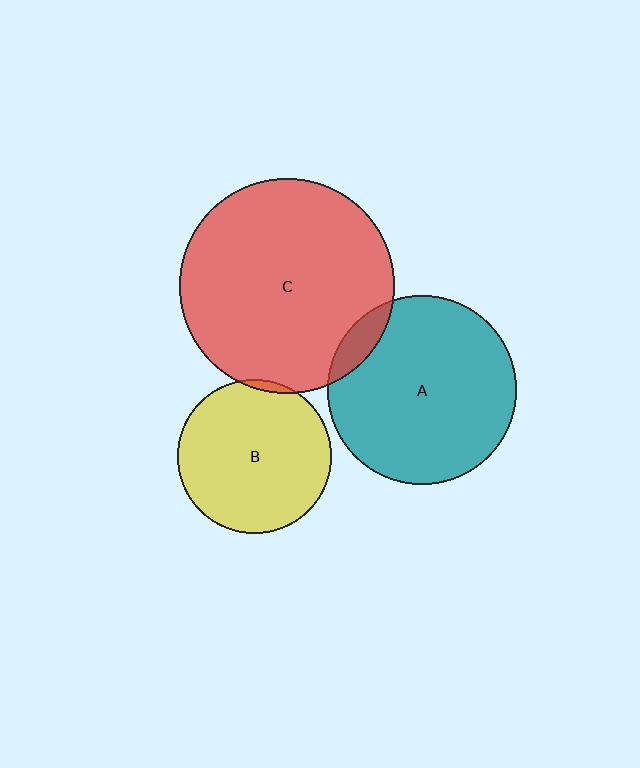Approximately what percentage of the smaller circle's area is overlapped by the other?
Approximately 5%.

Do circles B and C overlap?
Yes.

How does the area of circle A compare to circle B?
Approximately 1.5 times.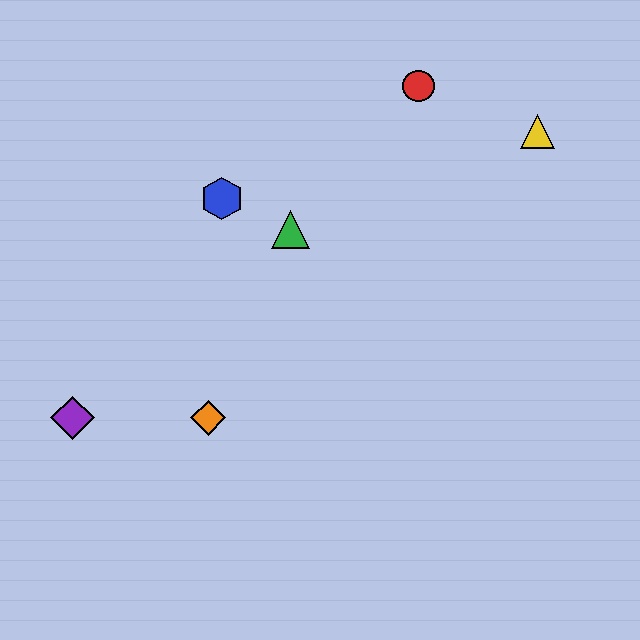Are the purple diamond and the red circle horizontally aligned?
No, the purple diamond is at y≈418 and the red circle is at y≈86.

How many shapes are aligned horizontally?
2 shapes (the purple diamond, the orange diamond) are aligned horizontally.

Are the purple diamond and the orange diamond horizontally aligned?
Yes, both are at y≈418.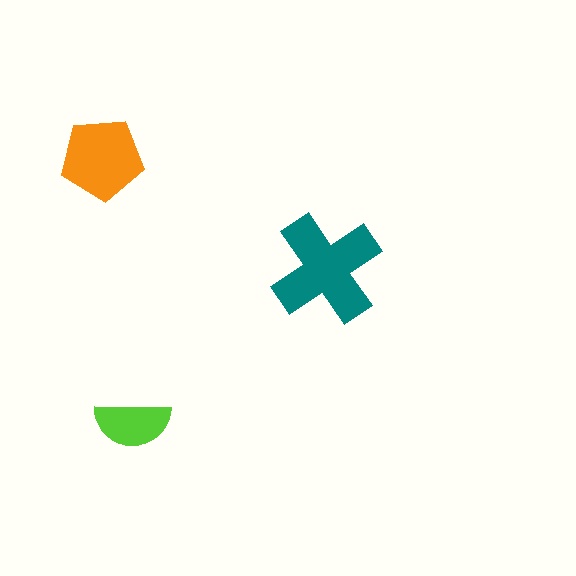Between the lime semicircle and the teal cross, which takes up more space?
The teal cross.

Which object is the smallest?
The lime semicircle.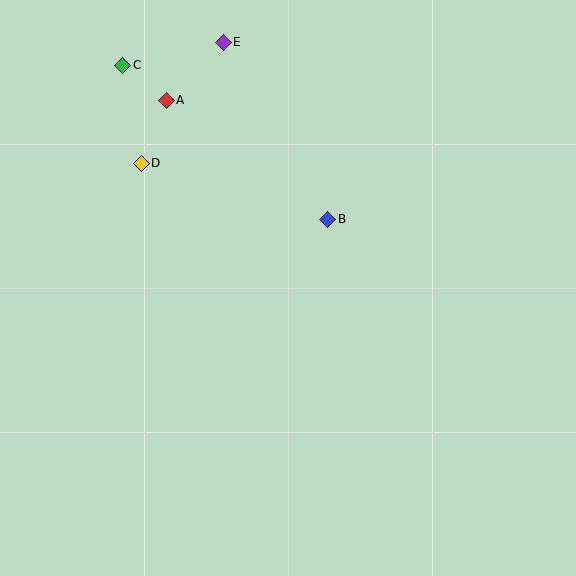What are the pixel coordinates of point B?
Point B is at (328, 219).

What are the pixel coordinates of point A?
Point A is at (166, 100).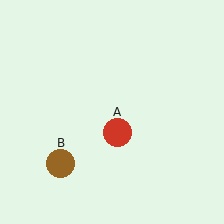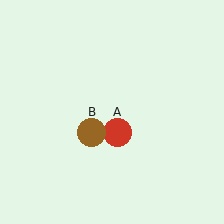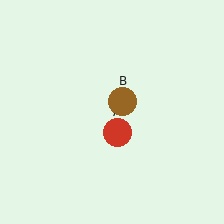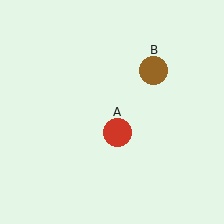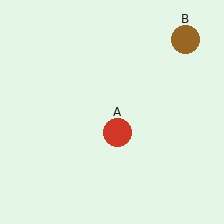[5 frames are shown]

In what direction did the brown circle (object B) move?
The brown circle (object B) moved up and to the right.